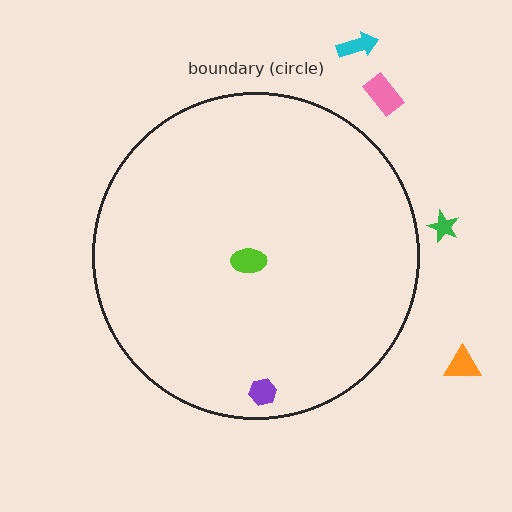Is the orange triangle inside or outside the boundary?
Outside.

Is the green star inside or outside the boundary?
Outside.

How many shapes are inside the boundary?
2 inside, 4 outside.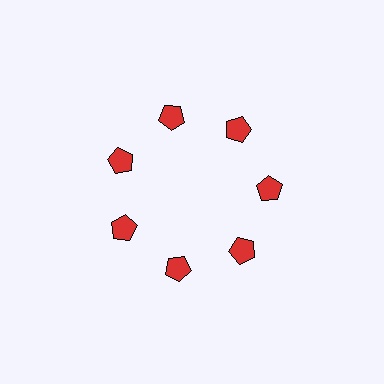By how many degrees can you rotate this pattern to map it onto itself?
The pattern maps onto itself every 51 degrees of rotation.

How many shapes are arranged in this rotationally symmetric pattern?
There are 7 shapes, arranged in 7 groups of 1.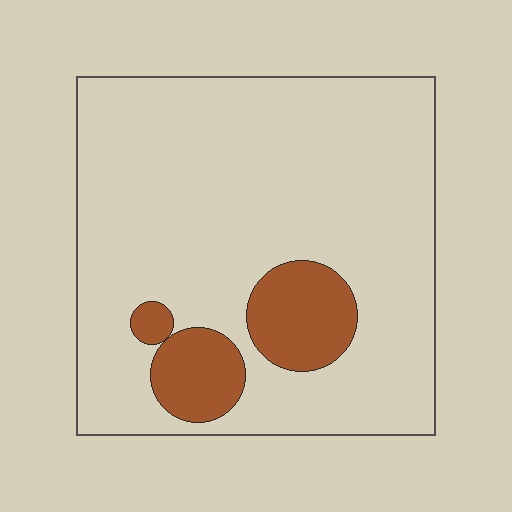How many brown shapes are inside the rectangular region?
3.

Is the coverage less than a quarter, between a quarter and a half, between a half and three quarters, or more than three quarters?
Less than a quarter.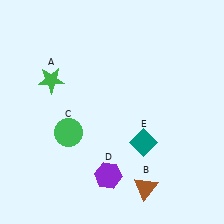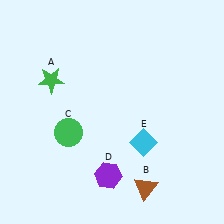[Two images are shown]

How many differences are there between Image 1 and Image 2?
There is 1 difference between the two images.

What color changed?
The diamond (E) changed from teal in Image 1 to cyan in Image 2.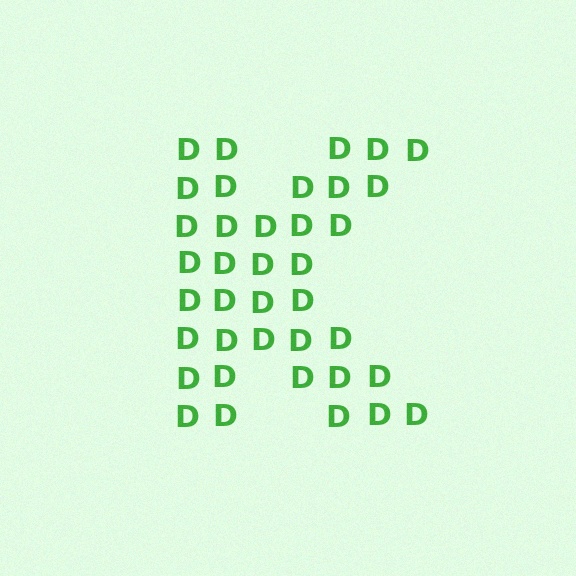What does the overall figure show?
The overall figure shows the letter K.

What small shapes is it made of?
It is made of small letter D's.